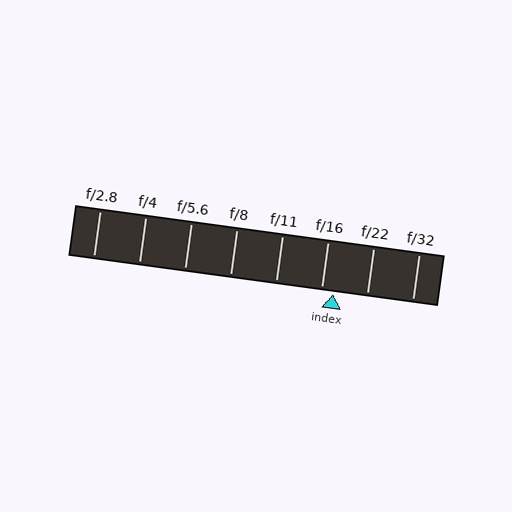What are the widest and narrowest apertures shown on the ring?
The widest aperture shown is f/2.8 and the narrowest is f/32.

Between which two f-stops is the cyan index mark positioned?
The index mark is between f/16 and f/22.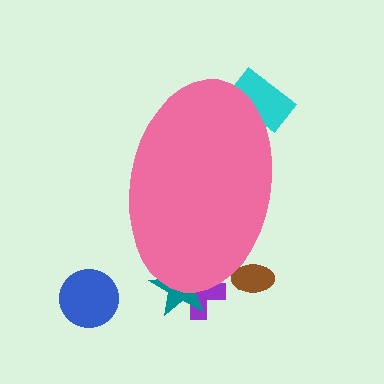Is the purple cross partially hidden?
Yes, the purple cross is partially hidden behind the pink ellipse.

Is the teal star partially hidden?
Yes, the teal star is partially hidden behind the pink ellipse.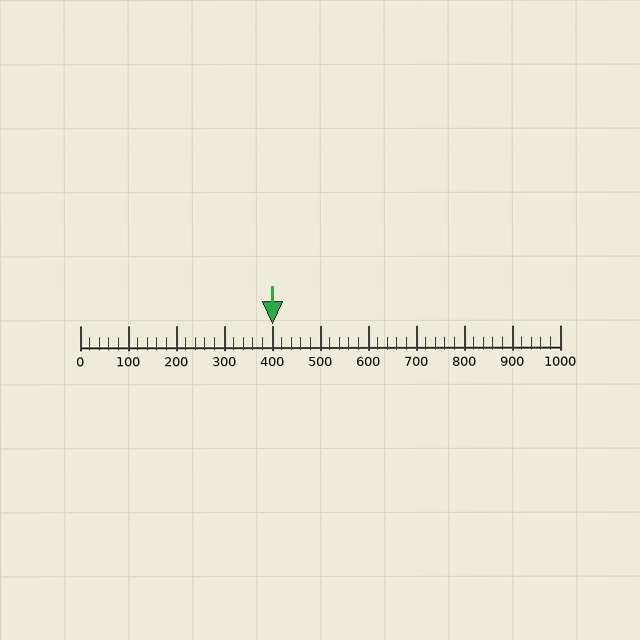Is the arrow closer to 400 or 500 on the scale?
The arrow is closer to 400.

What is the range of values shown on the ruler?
The ruler shows values from 0 to 1000.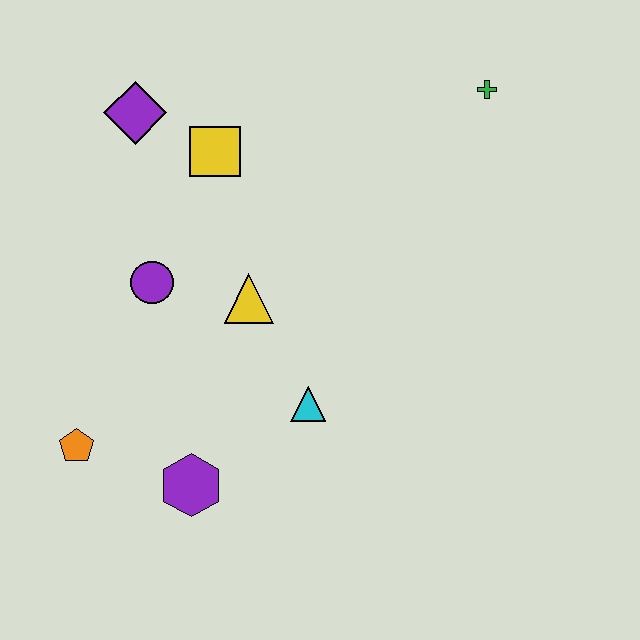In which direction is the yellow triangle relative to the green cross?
The yellow triangle is to the left of the green cross.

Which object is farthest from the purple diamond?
The purple hexagon is farthest from the purple diamond.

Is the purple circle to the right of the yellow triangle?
No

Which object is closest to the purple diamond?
The yellow square is closest to the purple diamond.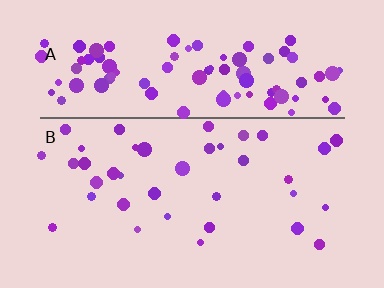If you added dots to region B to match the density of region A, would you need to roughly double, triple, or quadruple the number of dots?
Approximately triple.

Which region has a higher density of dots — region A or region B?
A (the top).